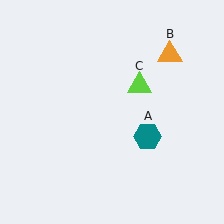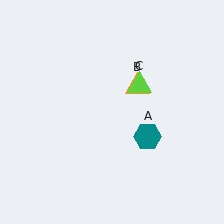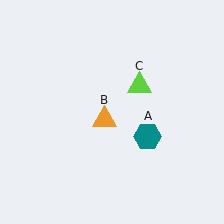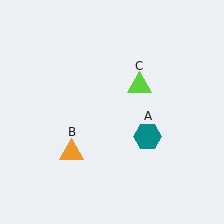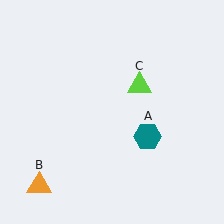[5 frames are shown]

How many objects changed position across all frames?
1 object changed position: orange triangle (object B).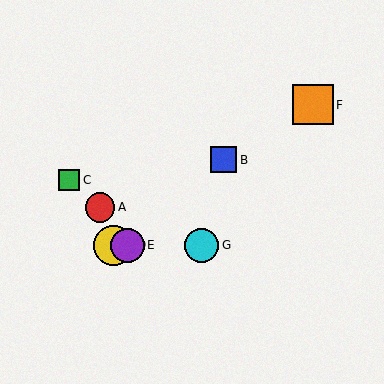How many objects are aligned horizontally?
3 objects (D, E, G) are aligned horizontally.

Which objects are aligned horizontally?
Objects D, E, G are aligned horizontally.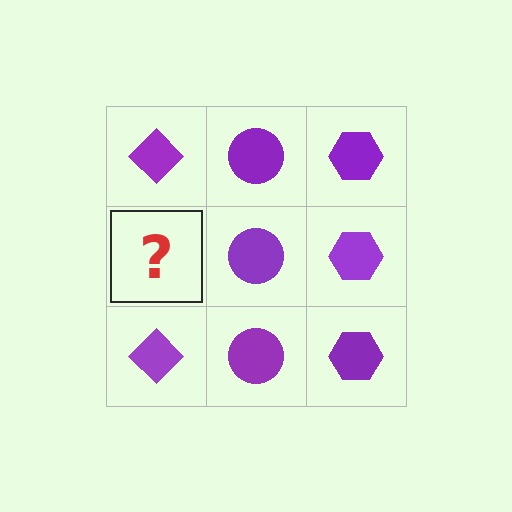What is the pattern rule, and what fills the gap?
The rule is that each column has a consistent shape. The gap should be filled with a purple diamond.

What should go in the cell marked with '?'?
The missing cell should contain a purple diamond.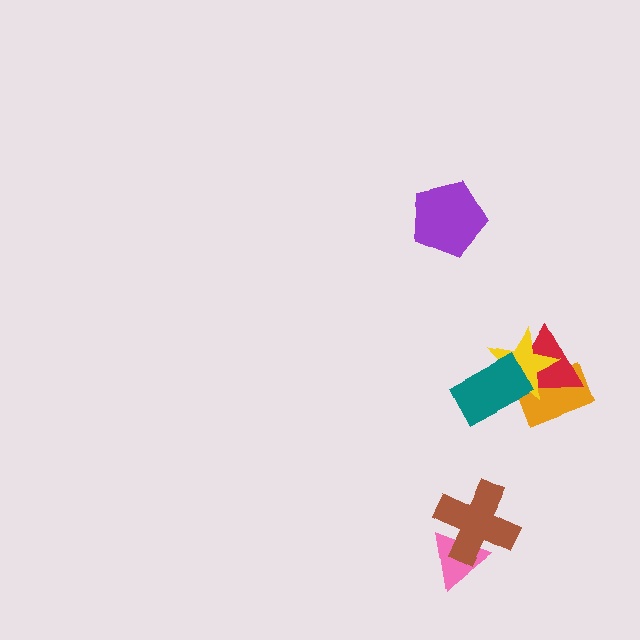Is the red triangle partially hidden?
Yes, it is partially covered by another shape.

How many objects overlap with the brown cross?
1 object overlaps with the brown cross.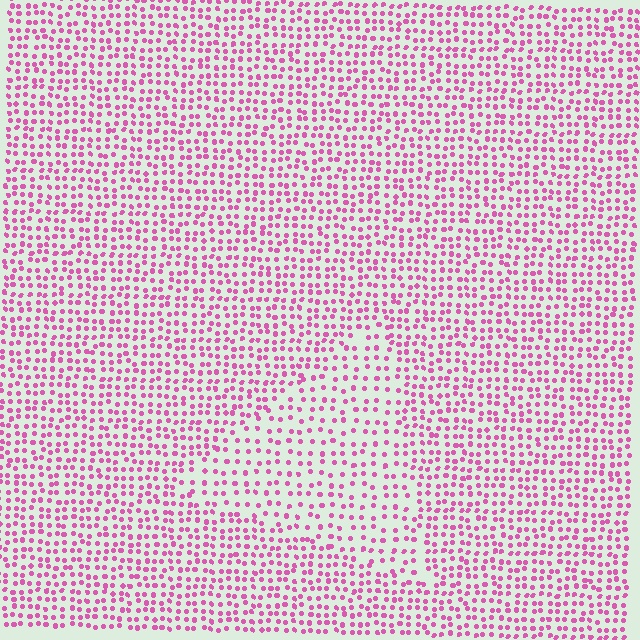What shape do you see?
I see a triangle.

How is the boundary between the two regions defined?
The boundary is defined by a change in element density (approximately 1.7x ratio). All elements are the same color, size, and shape.